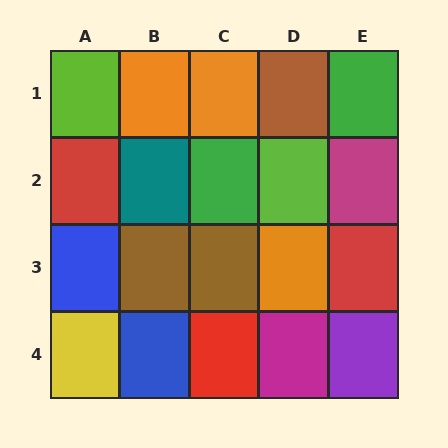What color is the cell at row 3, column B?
Brown.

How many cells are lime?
2 cells are lime.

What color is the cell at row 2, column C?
Green.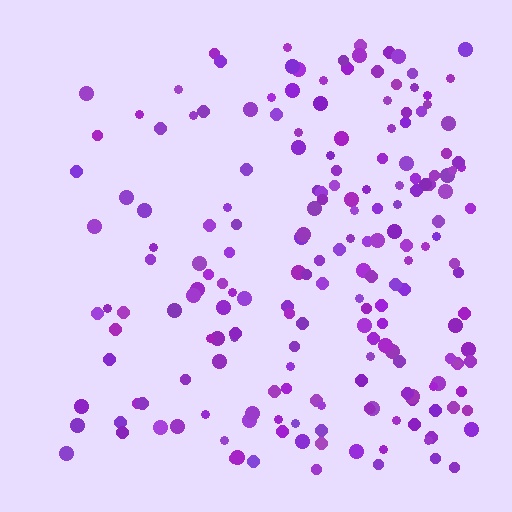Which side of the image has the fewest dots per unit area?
The left.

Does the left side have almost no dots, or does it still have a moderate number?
Still a moderate number, just noticeably fewer than the right.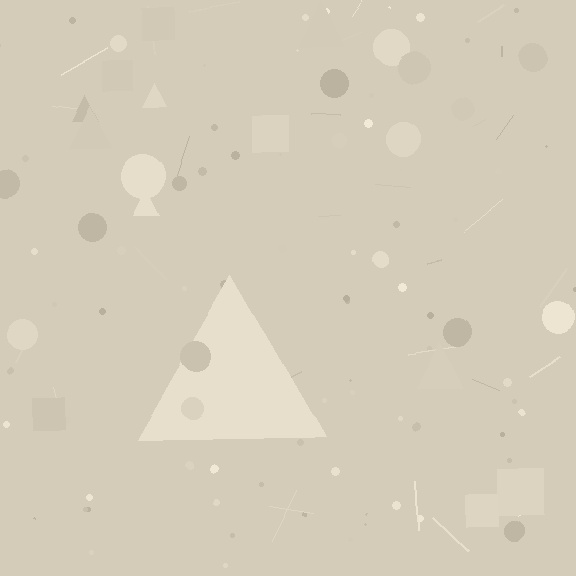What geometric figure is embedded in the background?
A triangle is embedded in the background.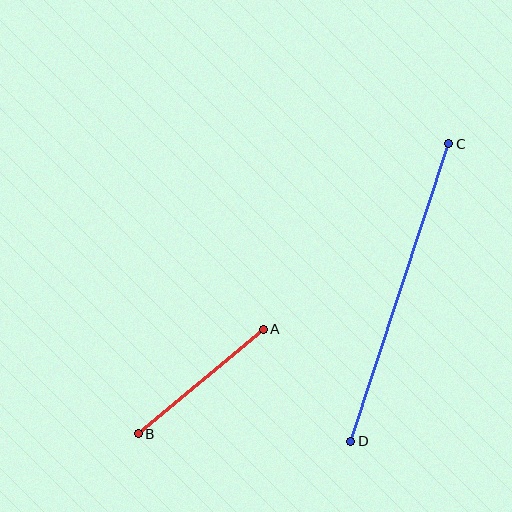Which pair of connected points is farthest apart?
Points C and D are farthest apart.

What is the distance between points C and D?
The distance is approximately 314 pixels.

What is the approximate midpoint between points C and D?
The midpoint is at approximately (400, 292) pixels.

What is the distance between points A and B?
The distance is approximately 163 pixels.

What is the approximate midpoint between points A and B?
The midpoint is at approximately (201, 382) pixels.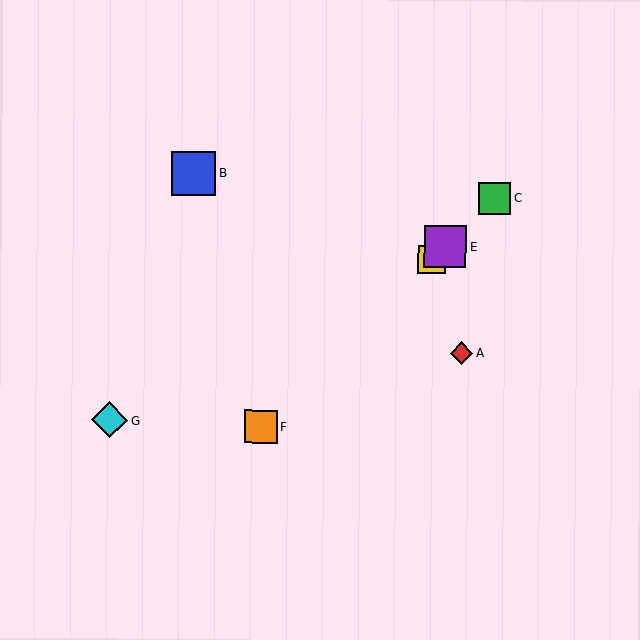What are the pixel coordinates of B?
Object B is at (194, 173).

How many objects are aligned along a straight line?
4 objects (C, D, E, F) are aligned along a straight line.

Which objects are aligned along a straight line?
Objects C, D, E, F are aligned along a straight line.